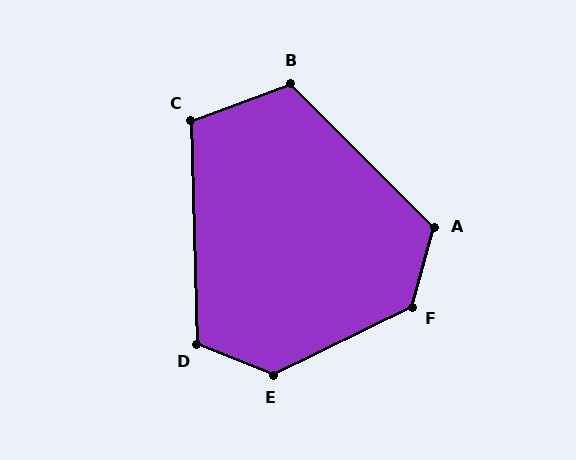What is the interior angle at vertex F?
Approximately 132 degrees (obtuse).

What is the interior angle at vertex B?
Approximately 115 degrees (obtuse).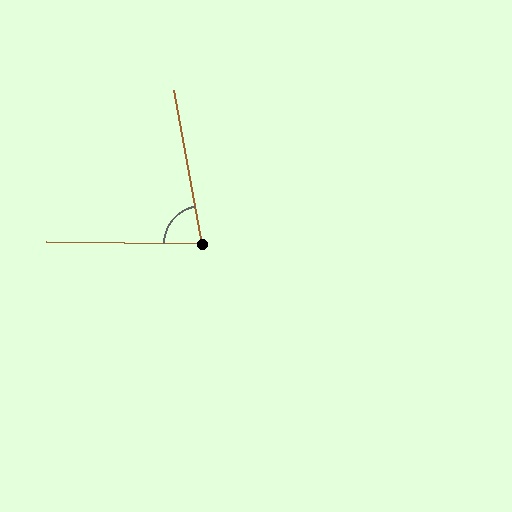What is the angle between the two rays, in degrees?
Approximately 79 degrees.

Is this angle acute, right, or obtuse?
It is acute.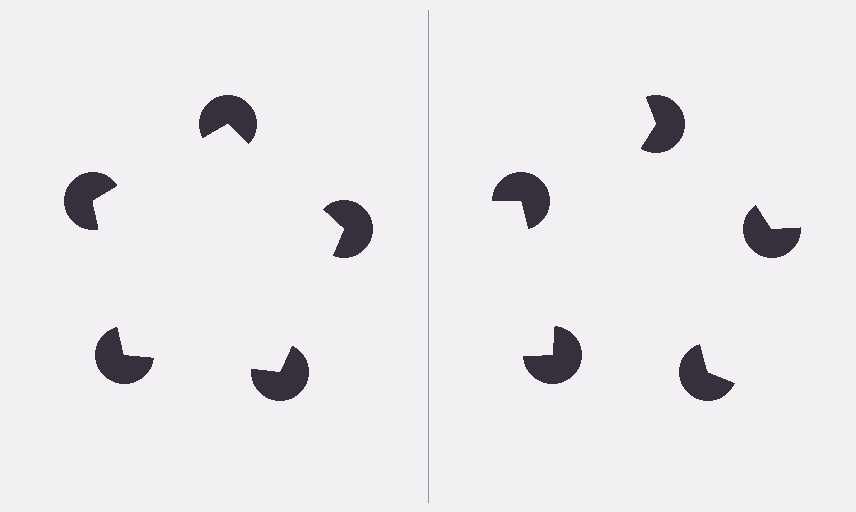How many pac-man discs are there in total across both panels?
10 — 5 on each side.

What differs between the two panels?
The pac-man discs are positioned identically on both sides; only the wedge orientations differ. On the left they align to a pentagon; on the right they are misaligned.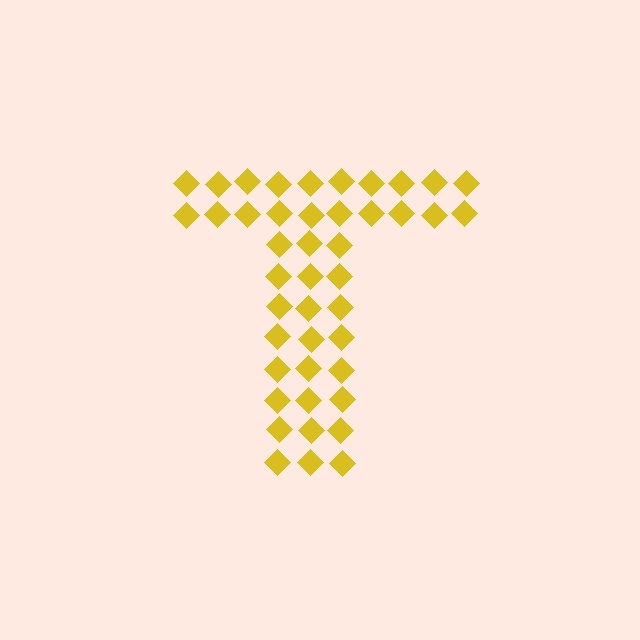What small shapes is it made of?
It is made of small diamonds.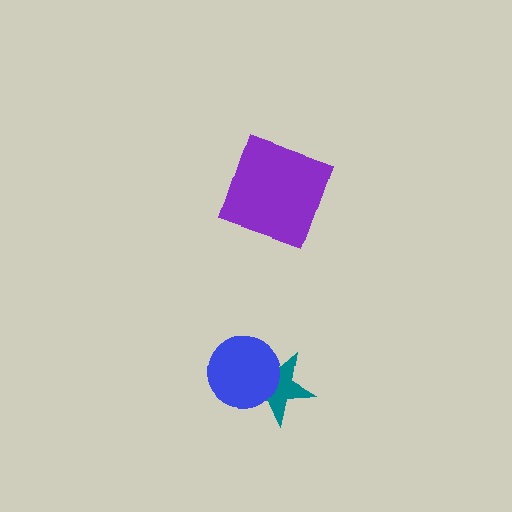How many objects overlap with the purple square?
0 objects overlap with the purple square.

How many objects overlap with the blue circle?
1 object overlaps with the blue circle.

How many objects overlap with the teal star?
1 object overlaps with the teal star.